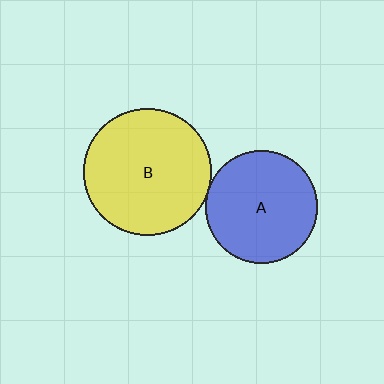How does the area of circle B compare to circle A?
Approximately 1.3 times.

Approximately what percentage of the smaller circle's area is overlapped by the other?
Approximately 5%.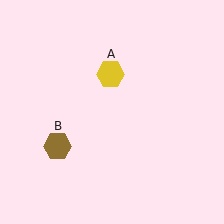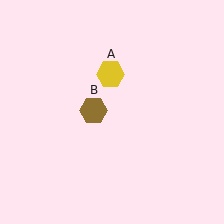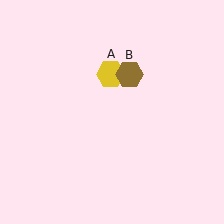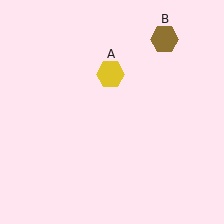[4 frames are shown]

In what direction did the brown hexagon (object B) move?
The brown hexagon (object B) moved up and to the right.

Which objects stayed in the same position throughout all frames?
Yellow hexagon (object A) remained stationary.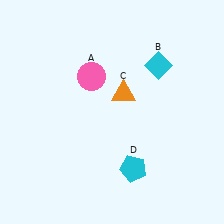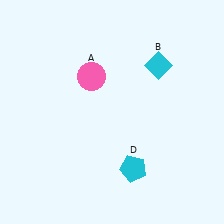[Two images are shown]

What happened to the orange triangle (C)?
The orange triangle (C) was removed in Image 2. It was in the top-right area of Image 1.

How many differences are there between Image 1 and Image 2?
There is 1 difference between the two images.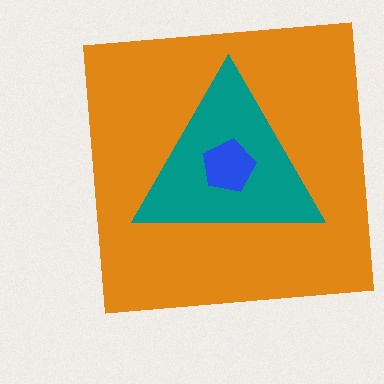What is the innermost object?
The blue pentagon.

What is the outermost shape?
The orange square.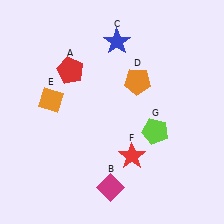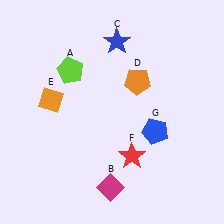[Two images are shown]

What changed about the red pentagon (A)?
In Image 1, A is red. In Image 2, it changed to lime.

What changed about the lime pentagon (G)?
In Image 1, G is lime. In Image 2, it changed to blue.